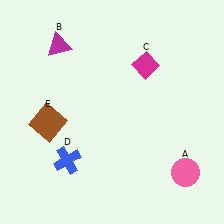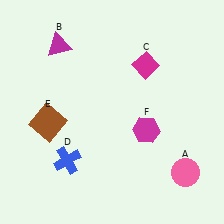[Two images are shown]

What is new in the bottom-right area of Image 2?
A magenta hexagon (F) was added in the bottom-right area of Image 2.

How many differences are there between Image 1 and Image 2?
There is 1 difference between the two images.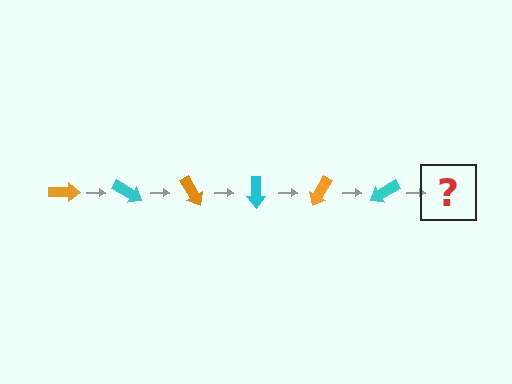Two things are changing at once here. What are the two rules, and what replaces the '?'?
The two rules are that it rotates 30 degrees each step and the color cycles through orange and cyan. The '?' should be an orange arrow, rotated 180 degrees from the start.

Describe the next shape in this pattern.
It should be an orange arrow, rotated 180 degrees from the start.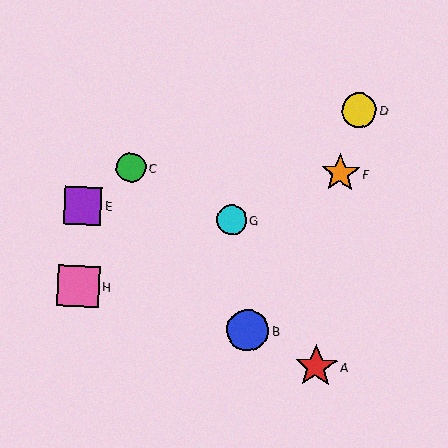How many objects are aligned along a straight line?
3 objects (F, G, H) are aligned along a straight line.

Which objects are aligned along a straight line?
Objects F, G, H are aligned along a straight line.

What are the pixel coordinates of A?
Object A is at (316, 366).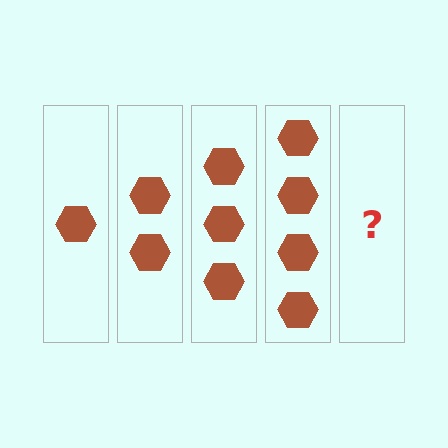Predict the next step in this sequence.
The next step is 5 hexagons.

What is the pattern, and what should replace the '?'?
The pattern is that each step adds one more hexagon. The '?' should be 5 hexagons.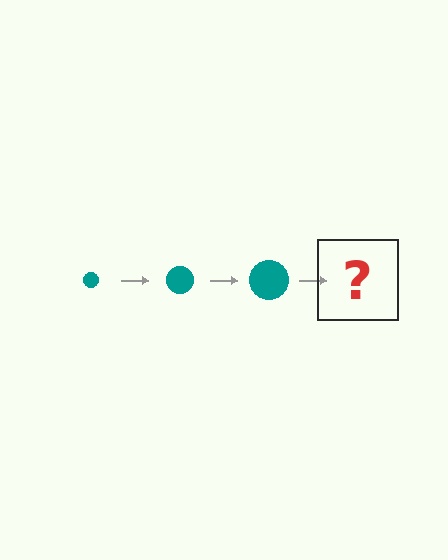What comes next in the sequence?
The next element should be a teal circle, larger than the previous one.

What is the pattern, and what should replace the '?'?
The pattern is that the circle gets progressively larger each step. The '?' should be a teal circle, larger than the previous one.